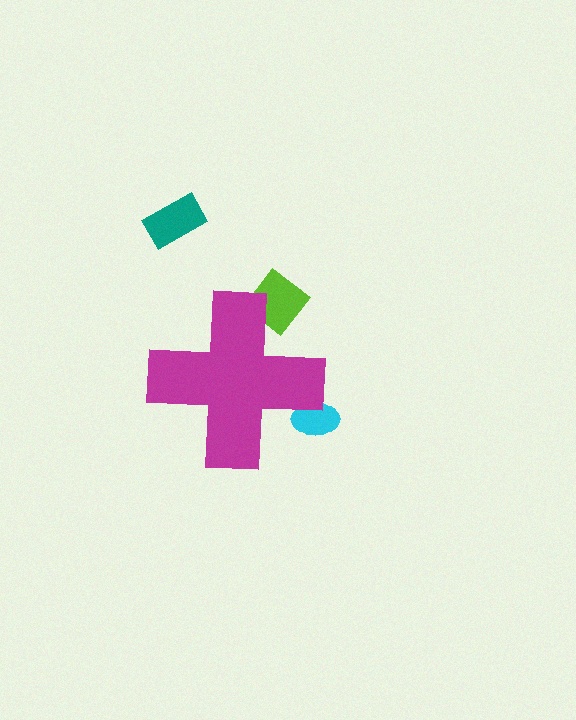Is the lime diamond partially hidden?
Yes, the lime diamond is partially hidden behind the magenta cross.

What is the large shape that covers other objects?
A magenta cross.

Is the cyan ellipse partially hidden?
Yes, the cyan ellipse is partially hidden behind the magenta cross.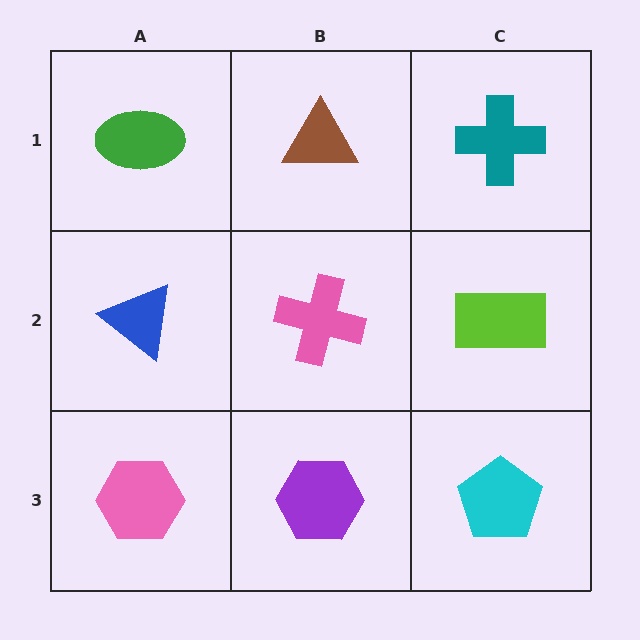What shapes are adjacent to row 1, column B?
A pink cross (row 2, column B), a green ellipse (row 1, column A), a teal cross (row 1, column C).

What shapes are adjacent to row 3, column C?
A lime rectangle (row 2, column C), a purple hexagon (row 3, column B).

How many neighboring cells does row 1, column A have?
2.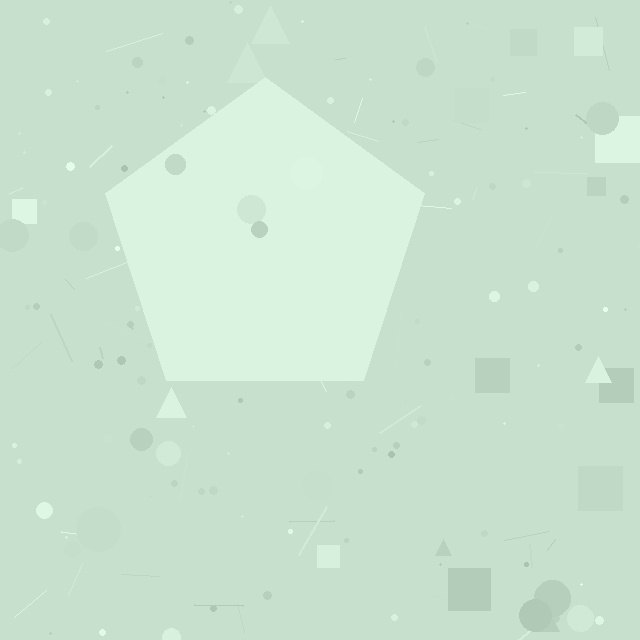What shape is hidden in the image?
A pentagon is hidden in the image.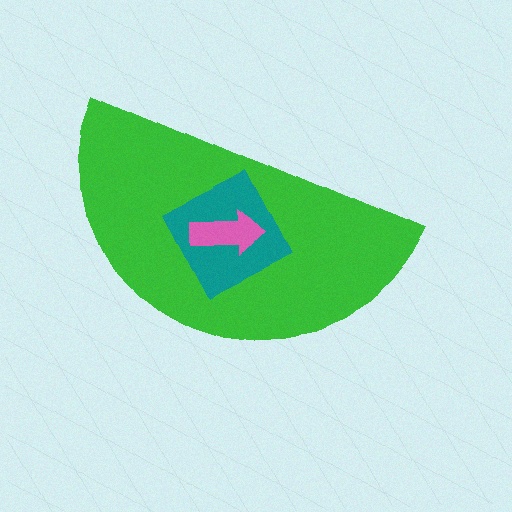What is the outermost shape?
The green semicircle.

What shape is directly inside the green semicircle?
The teal diamond.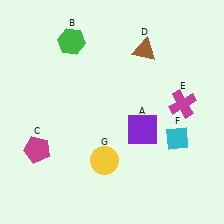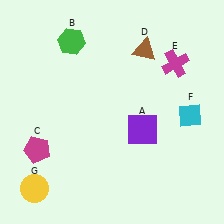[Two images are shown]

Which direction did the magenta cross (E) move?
The magenta cross (E) moved up.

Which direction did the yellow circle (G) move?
The yellow circle (G) moved left.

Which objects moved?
The objects that moved are: the magenta cross (E), the cyan diamond (F), the yellow circle (G).